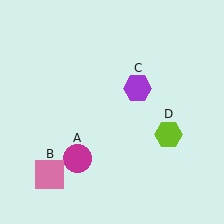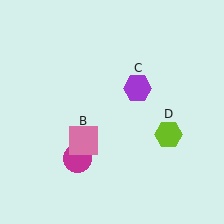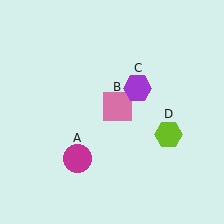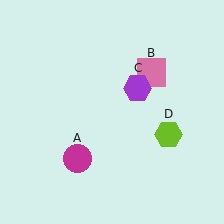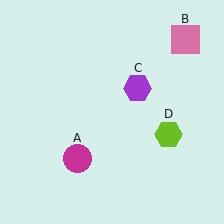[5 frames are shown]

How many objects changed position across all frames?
1 object changed position: pink square (object B).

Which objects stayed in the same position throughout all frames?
Magenta circle (object A) and purple hexagon (object C) and lime hexagon (object D) remained stationary.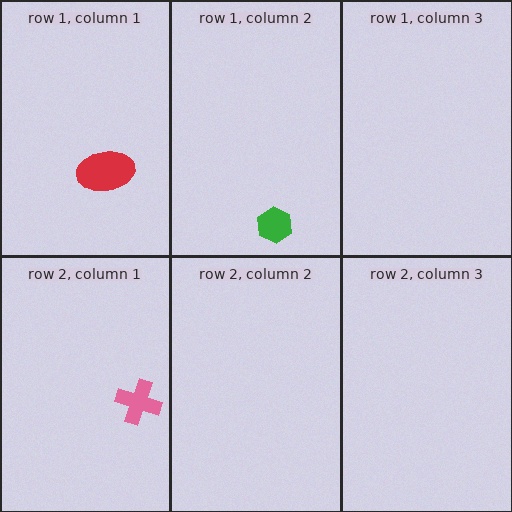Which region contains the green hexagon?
The row 1, column 2 region.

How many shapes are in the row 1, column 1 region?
1.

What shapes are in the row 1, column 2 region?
The green hexagon.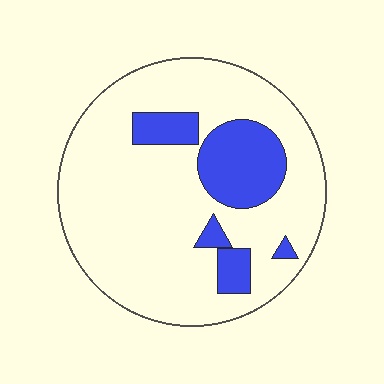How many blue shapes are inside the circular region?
5.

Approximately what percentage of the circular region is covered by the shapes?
Approximately 20%.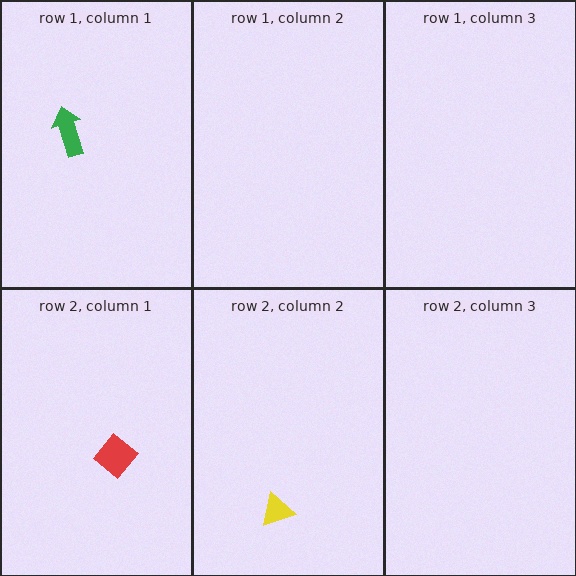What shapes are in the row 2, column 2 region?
The yellow triangle.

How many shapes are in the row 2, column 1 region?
1.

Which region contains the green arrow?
The row 1, column 1 region.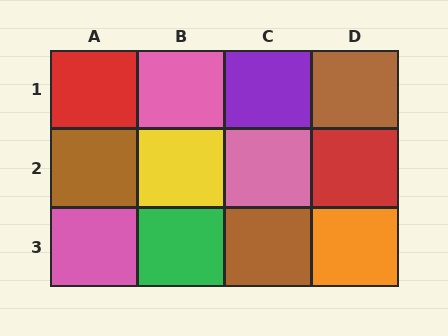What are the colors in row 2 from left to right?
Brown, yellow, pink, red.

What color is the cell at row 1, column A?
Red.